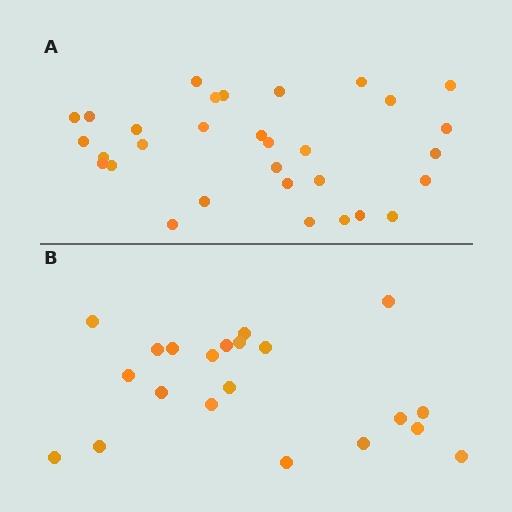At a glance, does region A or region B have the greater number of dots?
Region A (the top region) has more dots.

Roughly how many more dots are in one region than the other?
Region A has roughly 10 or so more dots than region B.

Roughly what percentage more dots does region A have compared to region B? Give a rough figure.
About 50% more.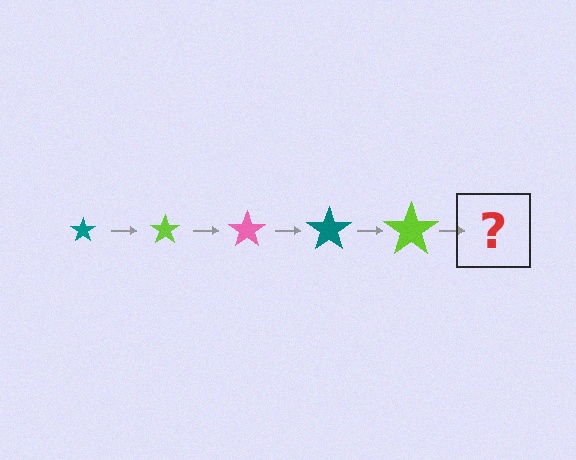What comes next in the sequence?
The next element should be a pink star, larger than the previous one.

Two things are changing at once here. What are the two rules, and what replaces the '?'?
The two rules are that the star grows larger each step and the color cycles through teal, lime, and pink. The '?' should be a pink star, larger than the previous one.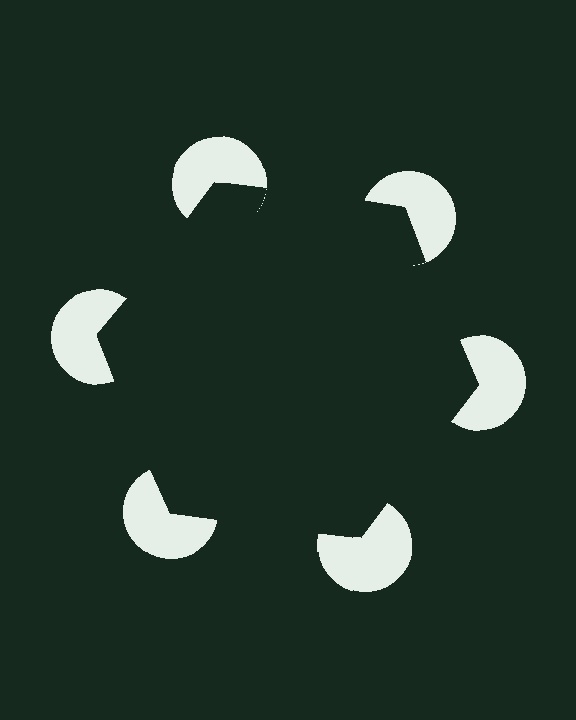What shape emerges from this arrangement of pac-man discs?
An illusory hexagon — its edges are inferred from the aligned wedge cuts in the pac-man discs, not physically drawn.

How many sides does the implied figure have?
6 sides.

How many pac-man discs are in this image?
There are 6 — one at each vertex of the illusory hexagon.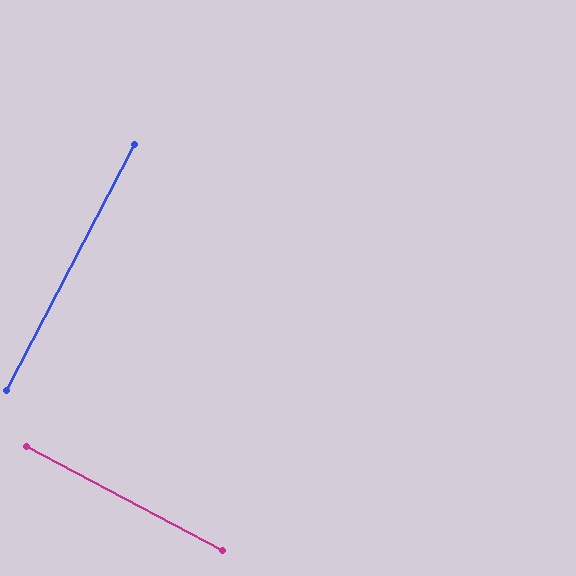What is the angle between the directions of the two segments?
Approximately 89 degrees.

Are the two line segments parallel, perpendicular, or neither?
Perpendicular — they meet at approximately 89°.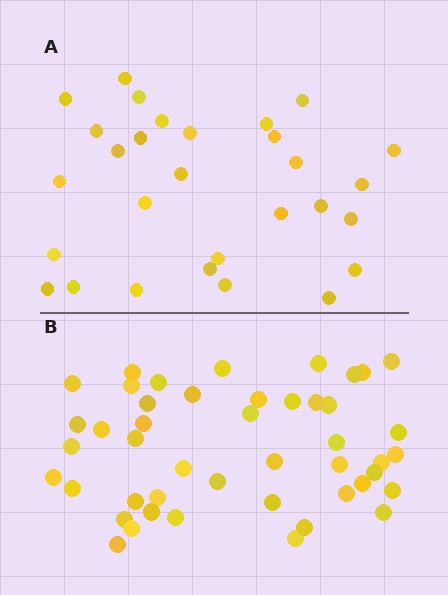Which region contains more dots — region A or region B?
Region B (the bottom region) has more dots.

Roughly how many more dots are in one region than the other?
Region B has approximately 15 more dots than region A.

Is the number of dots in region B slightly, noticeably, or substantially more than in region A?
Region B has substantially more. The ratio is roughly 1.6 to 1.